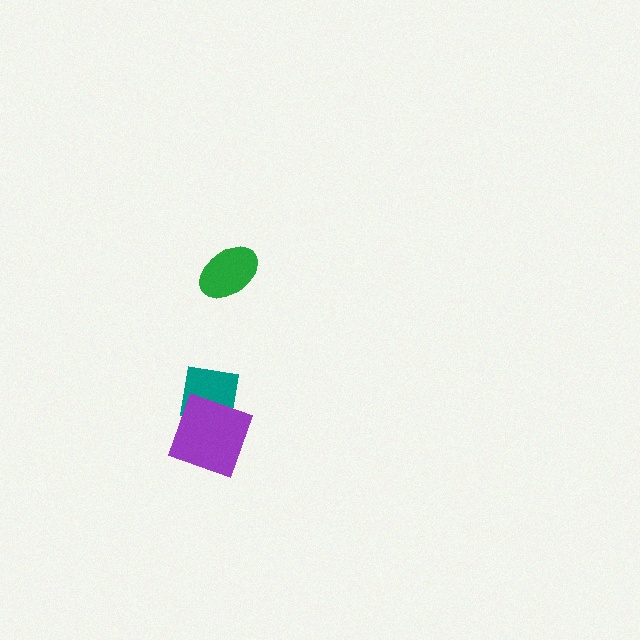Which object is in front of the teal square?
The purple diamond is in front of the teal square.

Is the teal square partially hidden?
Yes, it is partially covered by another shape.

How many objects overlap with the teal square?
1 object overlaps with the teal square.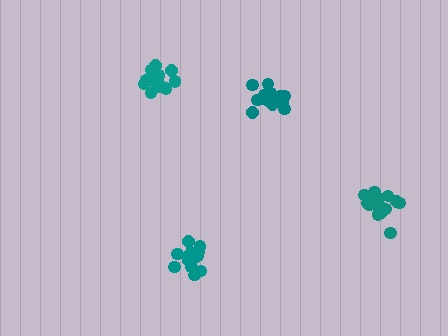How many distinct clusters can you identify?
There are 4 distinct clusters.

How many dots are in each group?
Group 1: 16 dots, Group 2: 16 dots, Group 3: 13 dots, Group 4: 14 dots (59 total).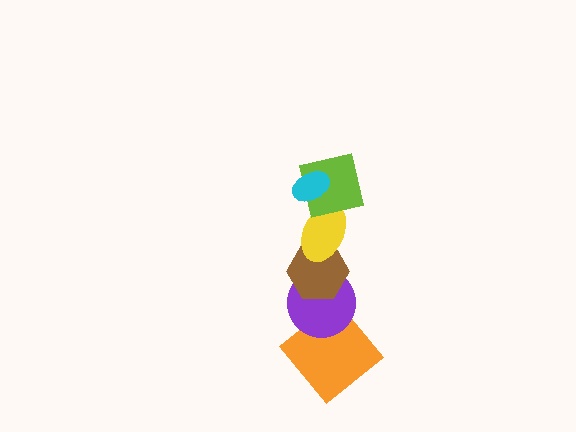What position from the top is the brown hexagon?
The brown hexagon is 4th from the top.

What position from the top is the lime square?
The lime square is 2nd from the top.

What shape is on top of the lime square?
The cyan ellipse is on top of the lime square.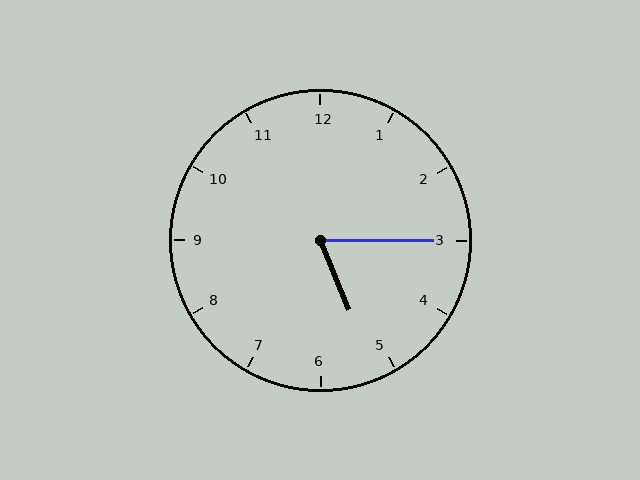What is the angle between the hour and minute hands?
Approximately 68 degrees.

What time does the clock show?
5:15.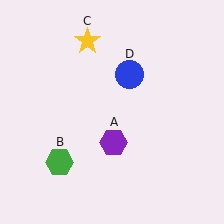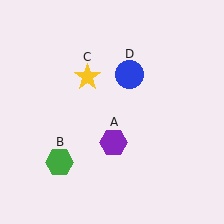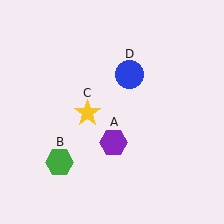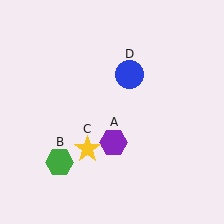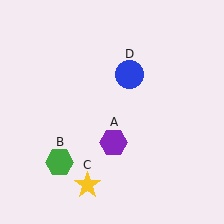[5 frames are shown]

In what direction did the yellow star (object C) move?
The yellow star (object C) moved down.